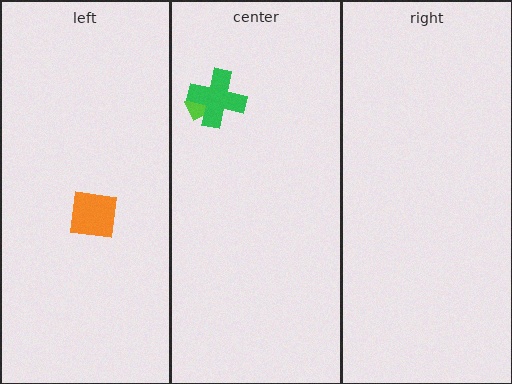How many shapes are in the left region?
1.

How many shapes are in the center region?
2.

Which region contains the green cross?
The center region.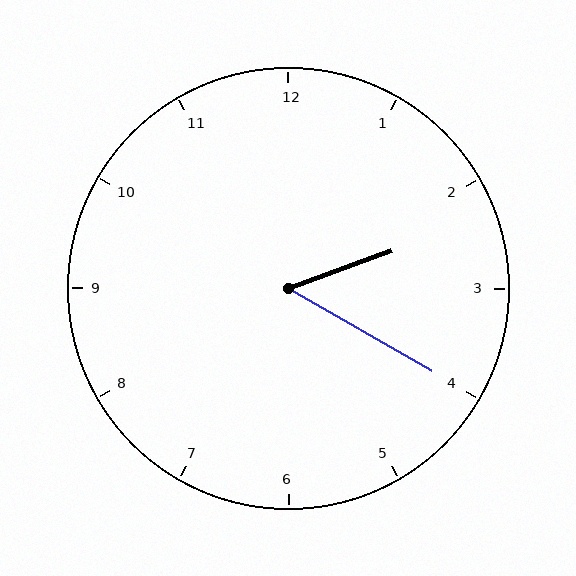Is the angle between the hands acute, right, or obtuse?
It is acute.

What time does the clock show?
2:20.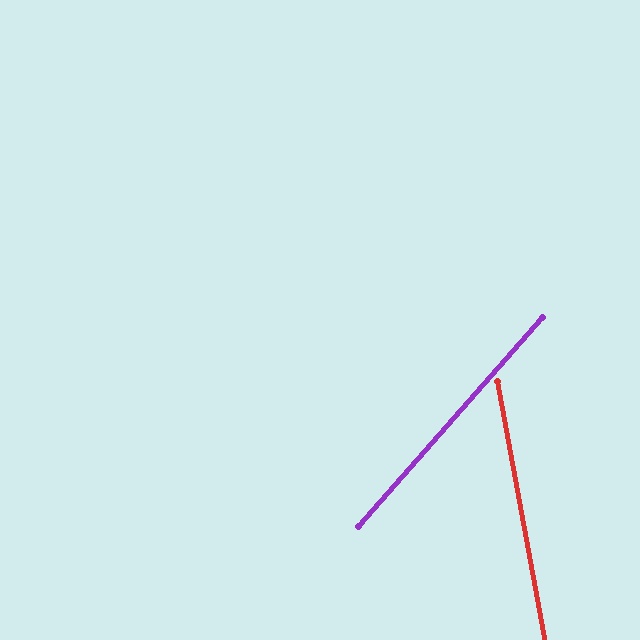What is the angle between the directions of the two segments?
Approximately 52 degrees.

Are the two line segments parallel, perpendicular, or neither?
Neither parallel nor perpendicular — they differ by about 52°.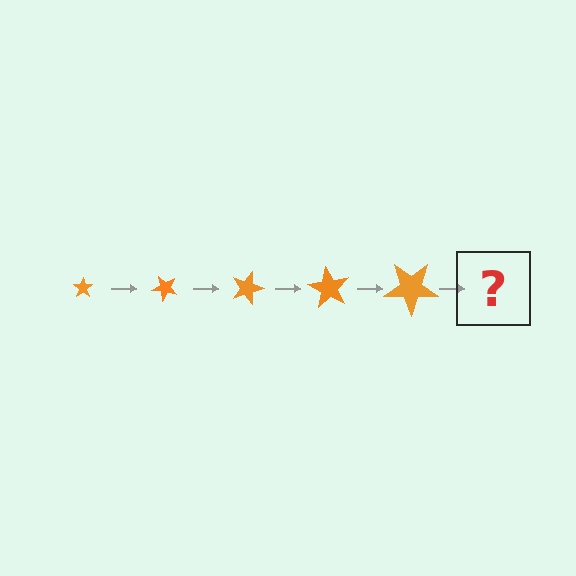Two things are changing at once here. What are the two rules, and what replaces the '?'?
The two rules are that the star grows larger each step and it rotates 45 degrees each step. The '?' should be a star, larger than the previous one and rotated 225 degrees from the start.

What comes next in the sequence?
The next element should be a star, larger than the previous one and rotated 225 degrees from the start.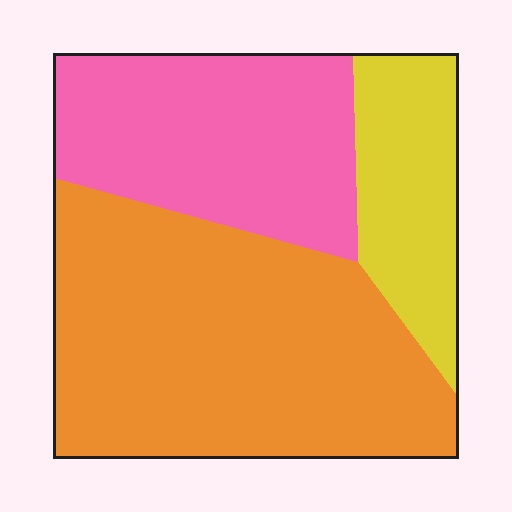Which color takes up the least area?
Yellow, at roughly 15%.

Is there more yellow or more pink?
Pink.